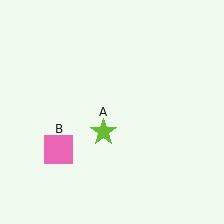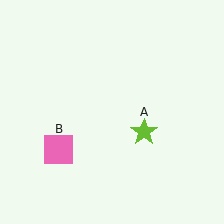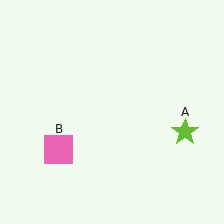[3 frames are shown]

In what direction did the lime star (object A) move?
The lime star (object A) moved right.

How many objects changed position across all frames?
1 object changed position: lime star (object A).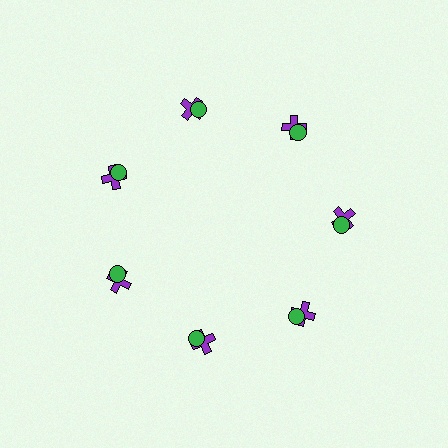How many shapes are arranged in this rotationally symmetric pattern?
There are 14 shapes, arranged in 7 groups of 2.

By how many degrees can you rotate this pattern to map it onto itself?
The pattern maps onto itself every 51 degrees of rotation.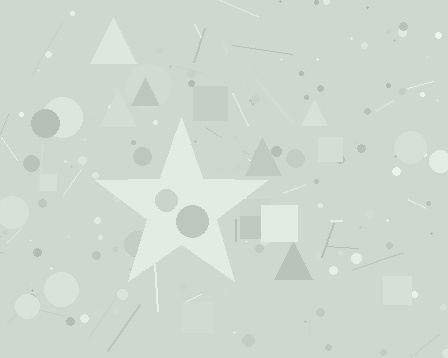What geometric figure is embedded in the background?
A star is embedded in the background.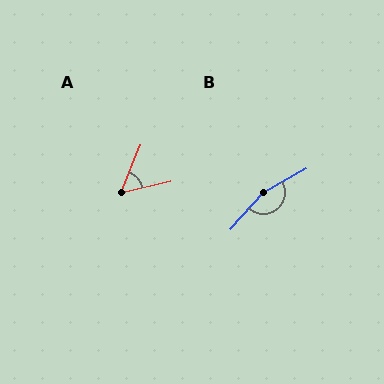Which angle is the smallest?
A, at approximately 55 degrees.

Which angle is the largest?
B, at approximately 161 degrees.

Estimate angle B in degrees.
Approximately 161 degrees.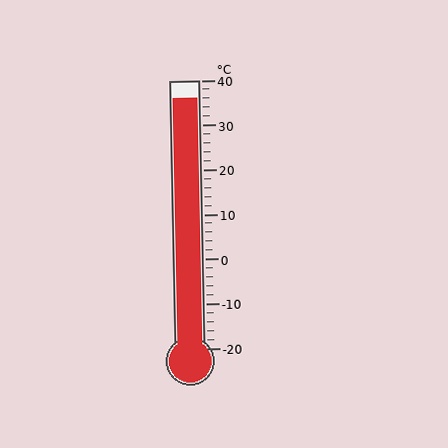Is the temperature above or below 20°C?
The temperature is above 20°C.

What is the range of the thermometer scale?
The thermometer scale ranges from -20°C to 40°C.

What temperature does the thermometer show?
The thermometer shows approximately 36°C.